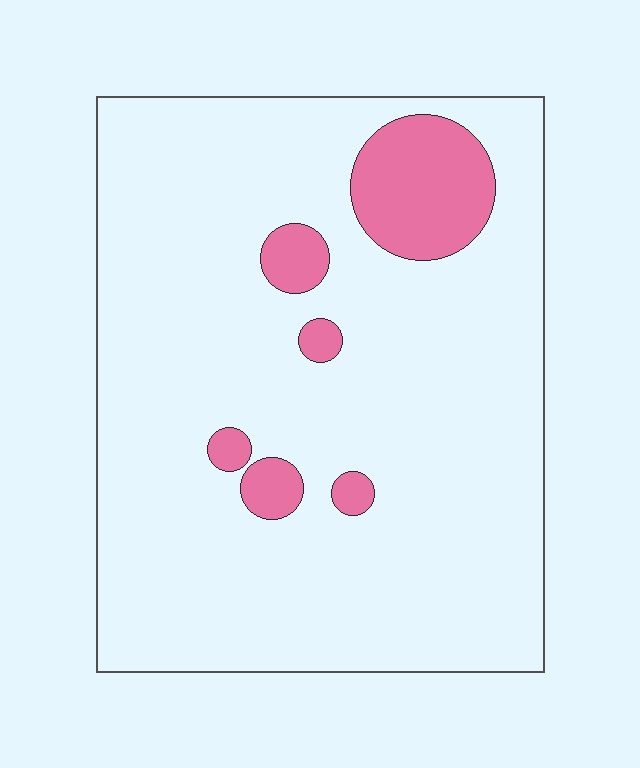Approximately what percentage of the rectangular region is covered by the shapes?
Approximately 10%.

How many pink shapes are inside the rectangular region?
6.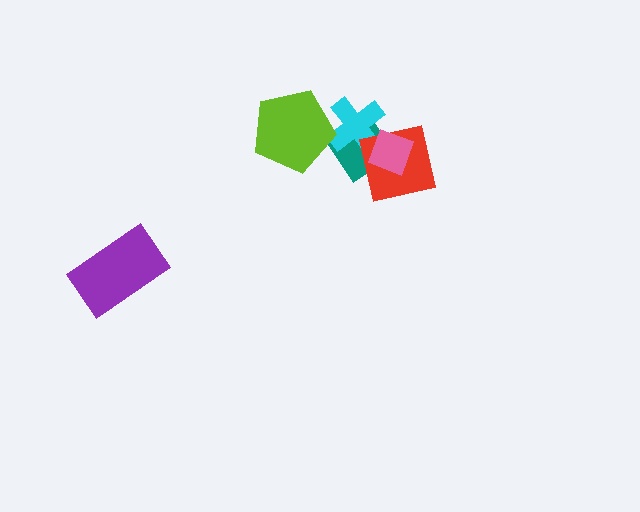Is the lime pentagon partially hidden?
No, no other shape covers it.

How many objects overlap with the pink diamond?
3 objects overlap with the pink diamond.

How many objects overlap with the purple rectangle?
0 objects overlap with the purple rectangle.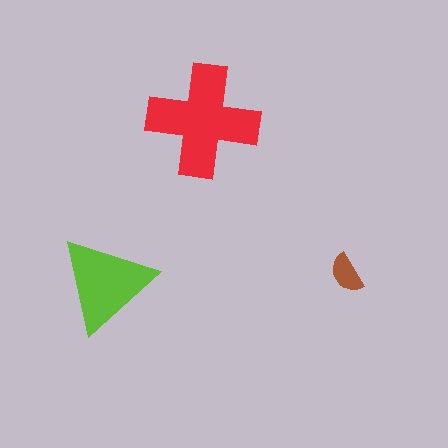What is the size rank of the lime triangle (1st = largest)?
2nd.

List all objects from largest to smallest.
The red cross, the lime triangle, the brown semicircle.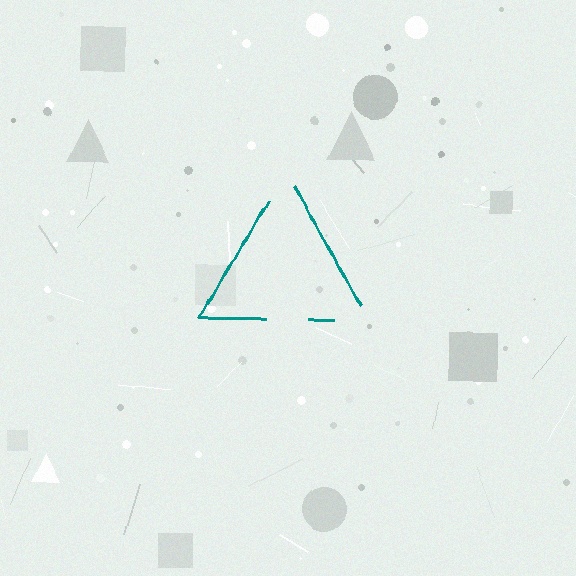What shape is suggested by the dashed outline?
The dashed outline suggests a triangle.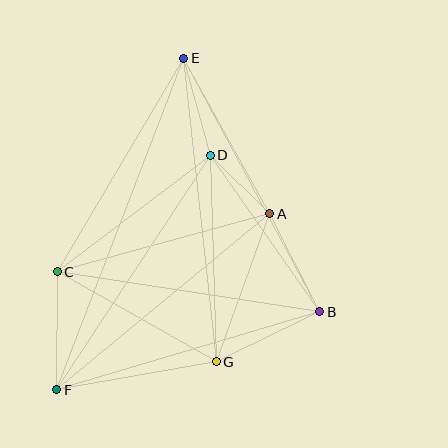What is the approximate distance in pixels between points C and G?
The distance between C and G is approximately 183 pixels.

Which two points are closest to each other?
Points A and D are closest to each other.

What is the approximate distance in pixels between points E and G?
The distance between E and G is approximately 305 pixels.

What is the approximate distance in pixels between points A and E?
The distance between A and E is approximately 178 pixels.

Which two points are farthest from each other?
Points E and F are farthest from each other.